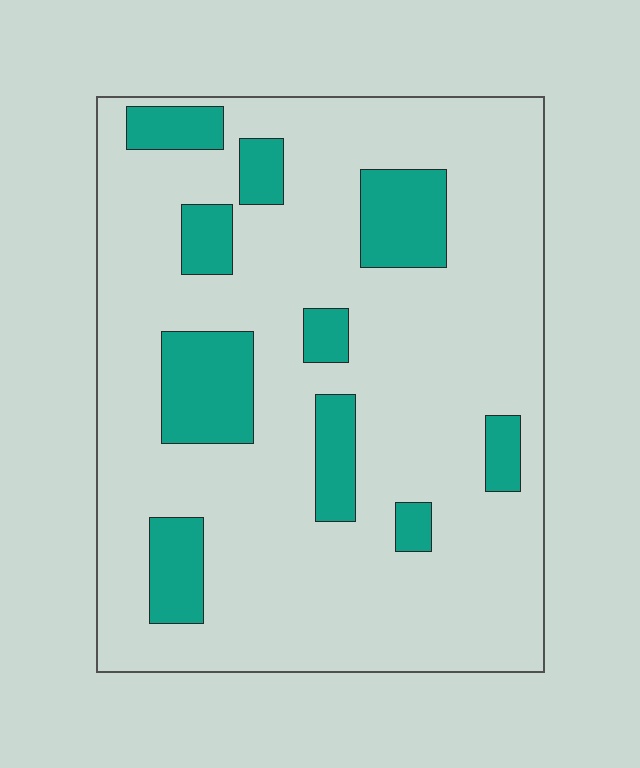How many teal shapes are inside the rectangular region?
10.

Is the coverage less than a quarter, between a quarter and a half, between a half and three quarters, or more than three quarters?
Less than a quarter.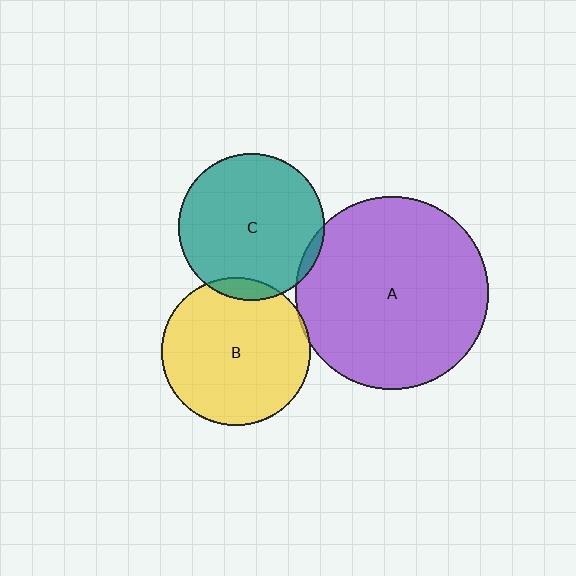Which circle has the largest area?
Circle A (purple).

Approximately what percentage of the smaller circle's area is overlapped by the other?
Approximately 5%.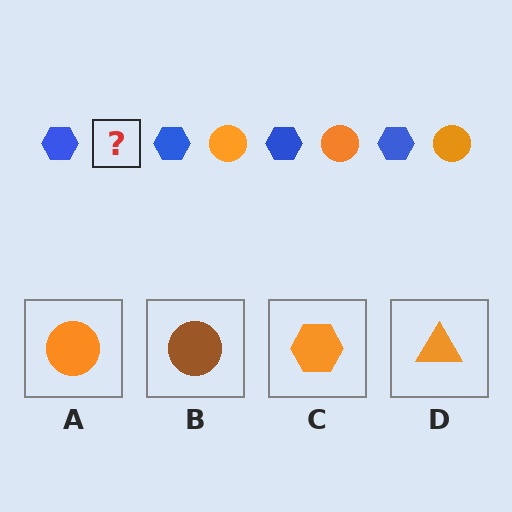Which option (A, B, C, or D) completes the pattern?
A.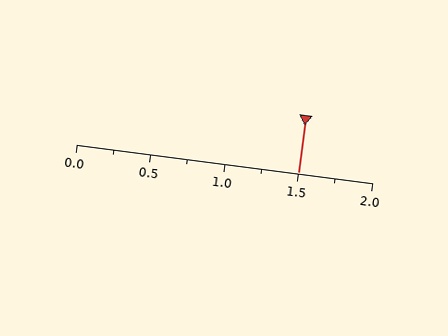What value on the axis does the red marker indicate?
The marker indicates approximately 1.5.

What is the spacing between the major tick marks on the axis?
The major ticks are spaced 0.5 apart.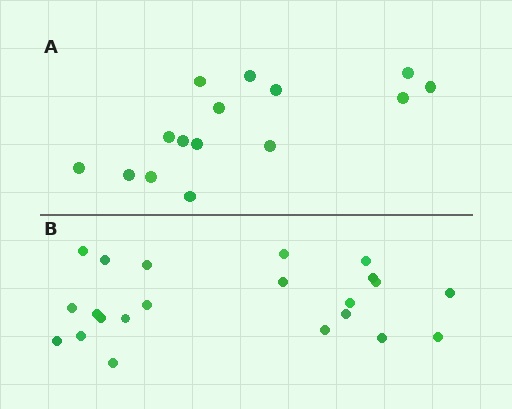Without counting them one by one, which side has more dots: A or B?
Region B (the bottom region) has more dots.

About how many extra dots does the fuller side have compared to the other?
Region B has roughly 8 or so more dots than region A.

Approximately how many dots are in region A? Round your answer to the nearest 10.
About 20 dots. (The exact count is 15, which rounds to 20.)